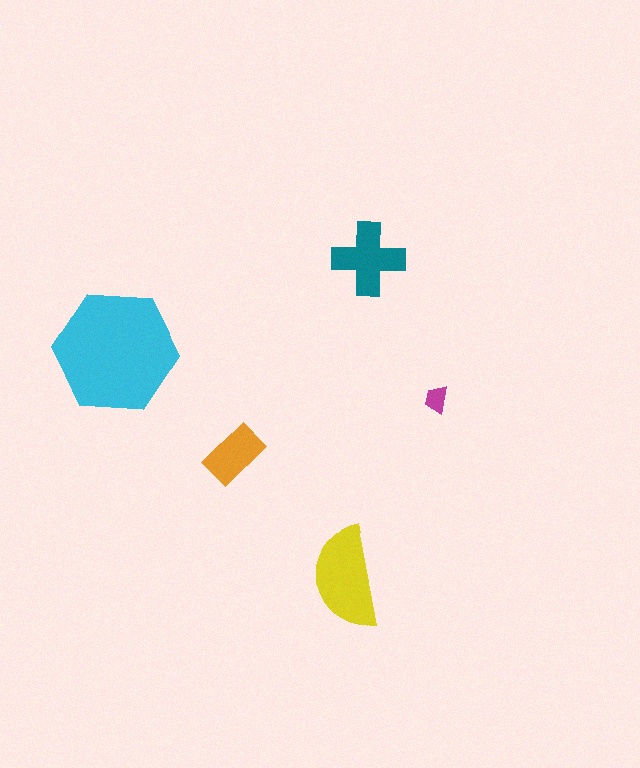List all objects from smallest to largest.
The magenta trapezoid, the orange rectangle, the teal cross, the yellow semicircle, the cyan hexagon.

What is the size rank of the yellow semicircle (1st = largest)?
2nd.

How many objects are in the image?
There are 5 objects in the image.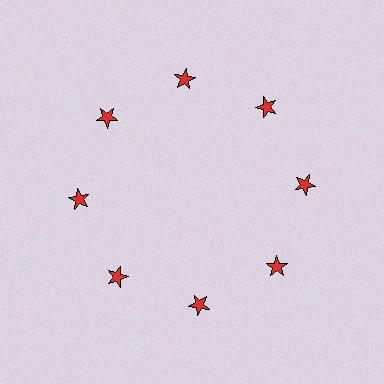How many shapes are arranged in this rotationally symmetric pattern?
There are 8 shapes, arranged in 8 groups of 1.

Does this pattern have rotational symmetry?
Yes, this pattern has 8-fold rotational symmetry. It looks the same after rotating 45 degrees around the center.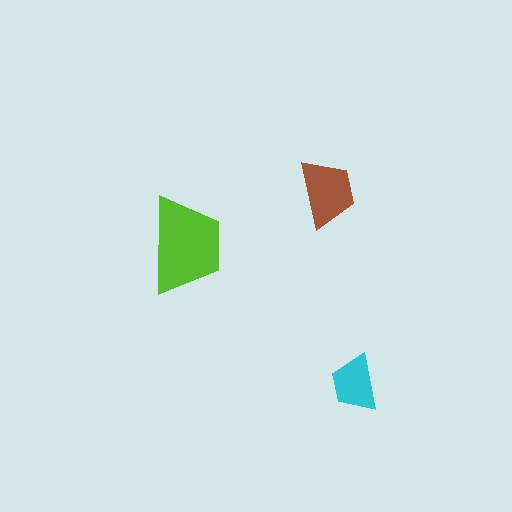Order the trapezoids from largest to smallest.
the lime one, the brown one, the cyan one.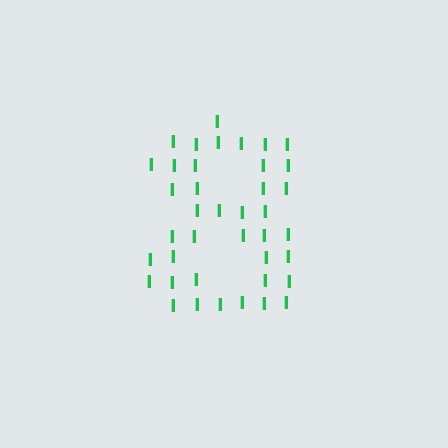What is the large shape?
The large shape is the digit 8.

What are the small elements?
The small elements are letter I's.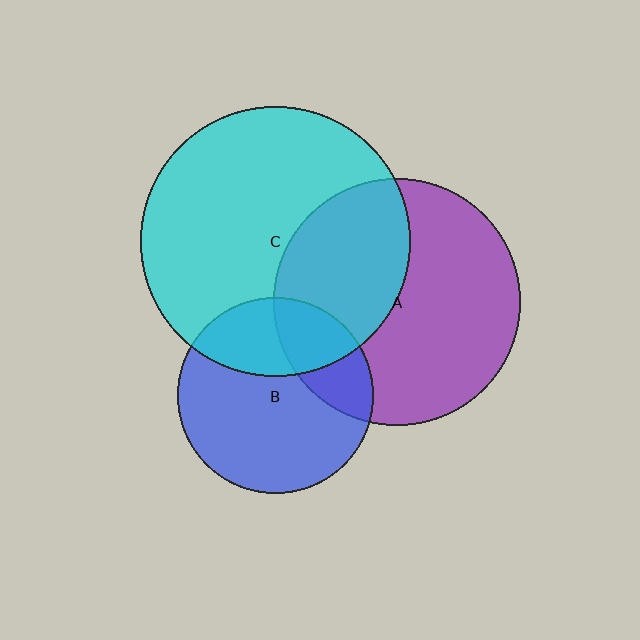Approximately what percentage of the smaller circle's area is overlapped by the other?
Approximately 25%.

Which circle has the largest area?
Circle C (cyan).